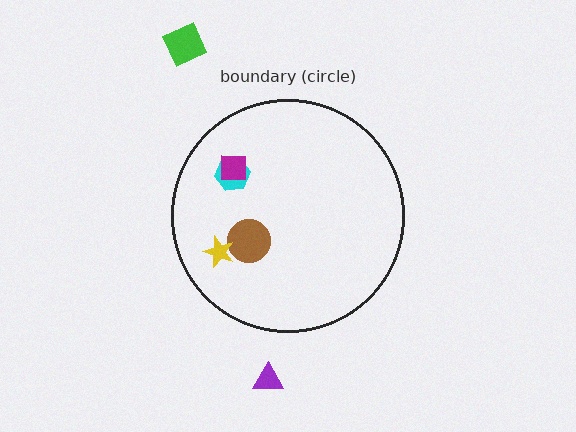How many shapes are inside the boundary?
4 inside, 2 outside.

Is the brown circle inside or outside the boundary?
Inside.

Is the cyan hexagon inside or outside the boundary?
Inside.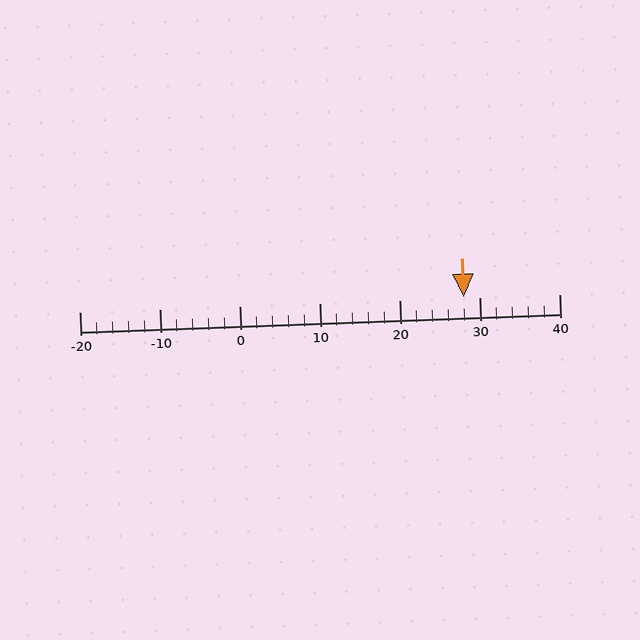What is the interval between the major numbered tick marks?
The major tick marks are spaced 10 units apart.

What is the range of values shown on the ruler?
The ruler shows values from -20 to 40.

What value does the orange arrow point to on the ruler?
The orange arrow points to approximately 28.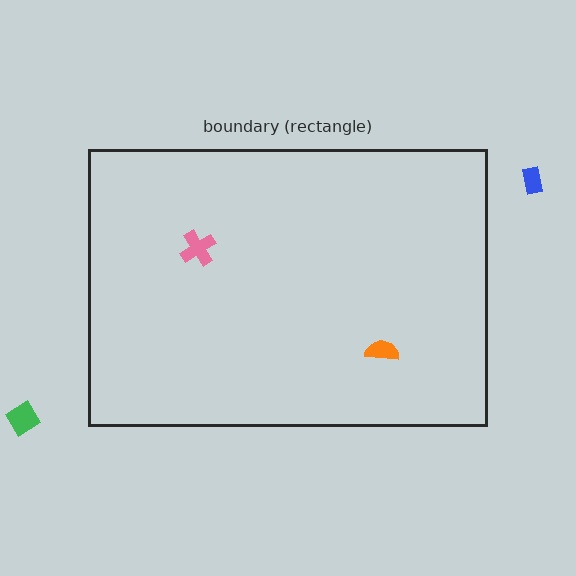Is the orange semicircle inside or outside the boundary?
Inside.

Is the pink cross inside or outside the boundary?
Inside.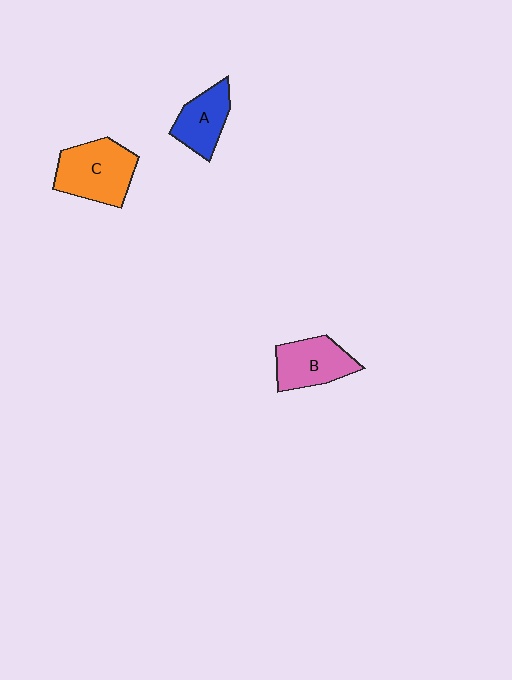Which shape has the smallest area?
Shape A (blue).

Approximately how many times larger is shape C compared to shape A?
Approximately 1.5 times.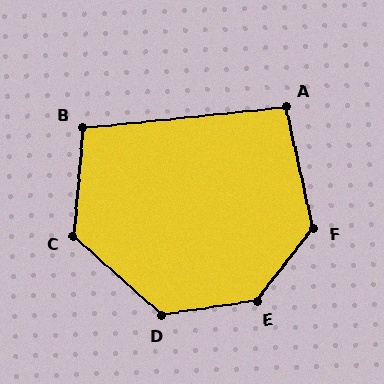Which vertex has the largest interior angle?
E, at approximately 136 degrees.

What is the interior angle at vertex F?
Approximately 129 degrees (obtuse).